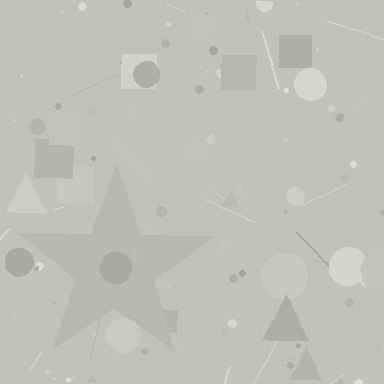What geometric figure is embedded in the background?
A star is embedded in the background.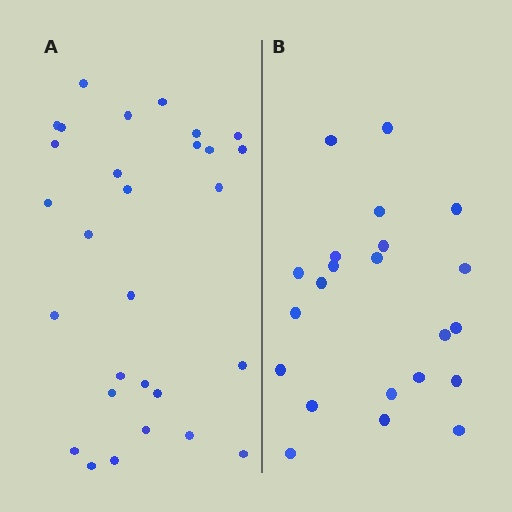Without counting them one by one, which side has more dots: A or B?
Region A (the left region) has more dots.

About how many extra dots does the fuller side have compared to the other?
Region A has roughly 8 or so more dots than region B.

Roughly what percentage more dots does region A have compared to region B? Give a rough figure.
About 30% more.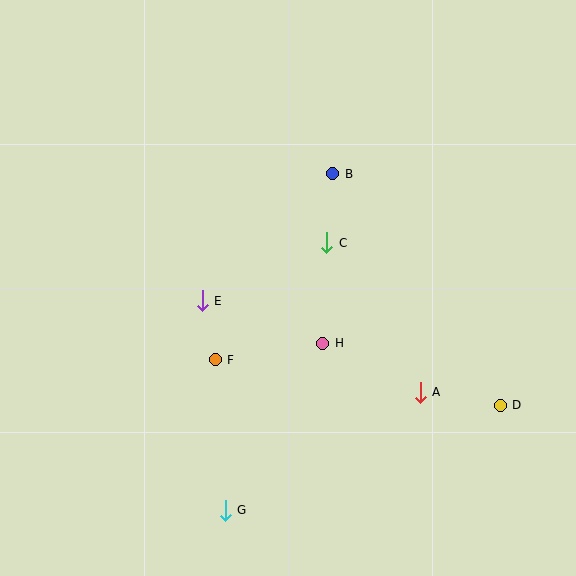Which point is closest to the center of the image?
Point C at (327, 243) is closest to the center.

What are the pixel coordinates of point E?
Point E is at (202, 301).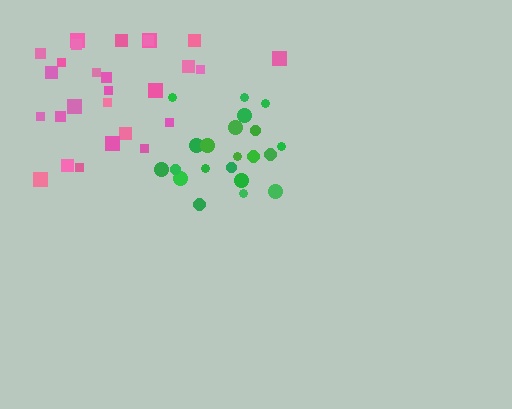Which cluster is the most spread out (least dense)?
Pink.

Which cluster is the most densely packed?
Green.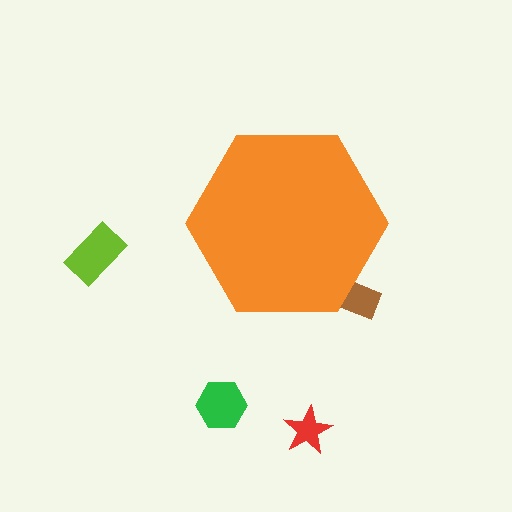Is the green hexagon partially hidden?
No, the green hexagon is fully visible.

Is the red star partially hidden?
No, the red star is fully visible.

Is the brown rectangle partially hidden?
Yes, the brown rectangle is partially hidden behind the orange hexagon.